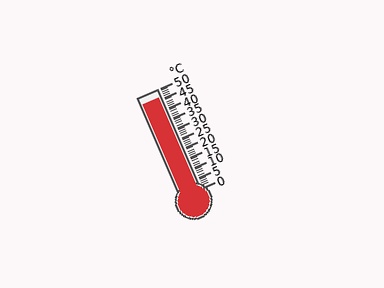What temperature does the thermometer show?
The thermometer shows approximately 46°C.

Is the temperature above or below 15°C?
The temperature is above 15°C.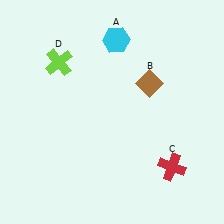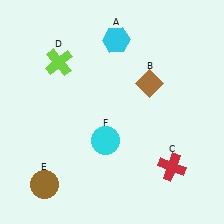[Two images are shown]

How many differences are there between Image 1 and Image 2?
There are 2 differences between the two images.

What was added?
A brown circle (E), a cyan circle (F) were added in Image 2.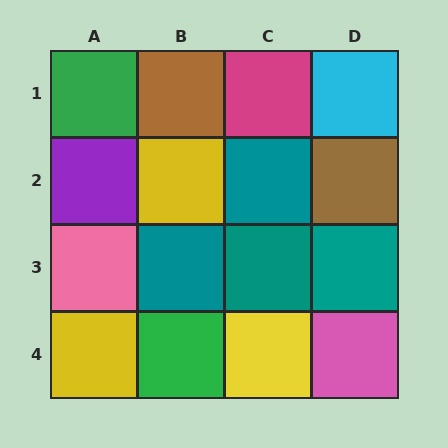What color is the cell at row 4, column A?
Yellow.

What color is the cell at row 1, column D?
Cyan.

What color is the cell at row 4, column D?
Pink.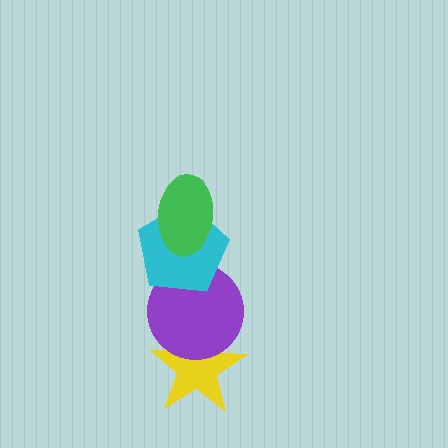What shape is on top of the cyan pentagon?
The green ellipse is on top of the cyan pentagon.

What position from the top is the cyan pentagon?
The cyan pentagon is 2nd from the top.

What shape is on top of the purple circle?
The cyan pentagon is on top of the purple circle.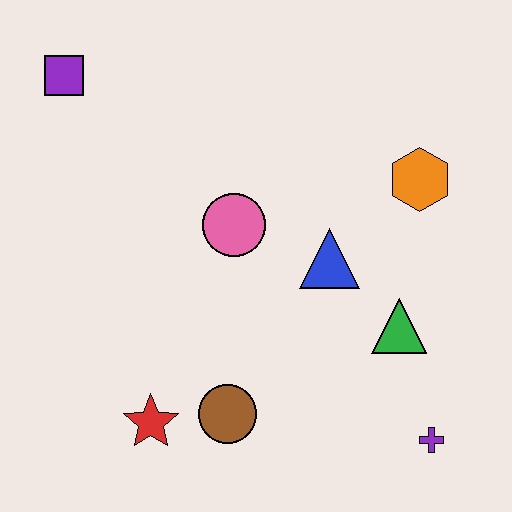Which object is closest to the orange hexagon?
The blue triangle is closest to the orange hexagon.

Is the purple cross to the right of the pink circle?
Yes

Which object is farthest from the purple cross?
The purple square is farthest from the purple cross.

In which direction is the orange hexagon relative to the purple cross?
The orange hexagon is above the purple cross.